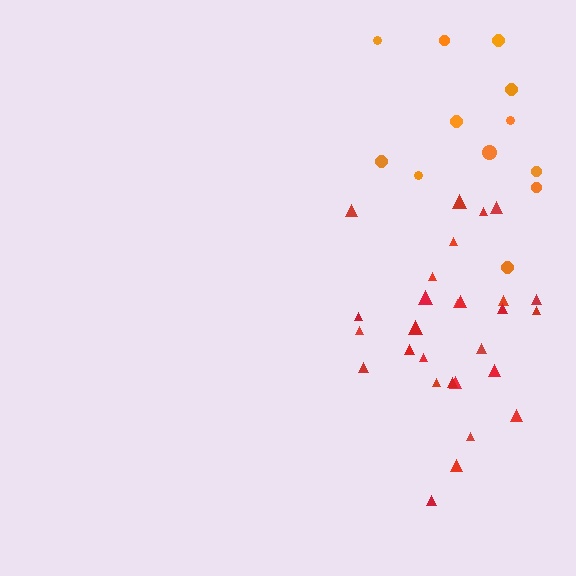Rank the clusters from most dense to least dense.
red, orange.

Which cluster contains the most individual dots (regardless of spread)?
Red (28).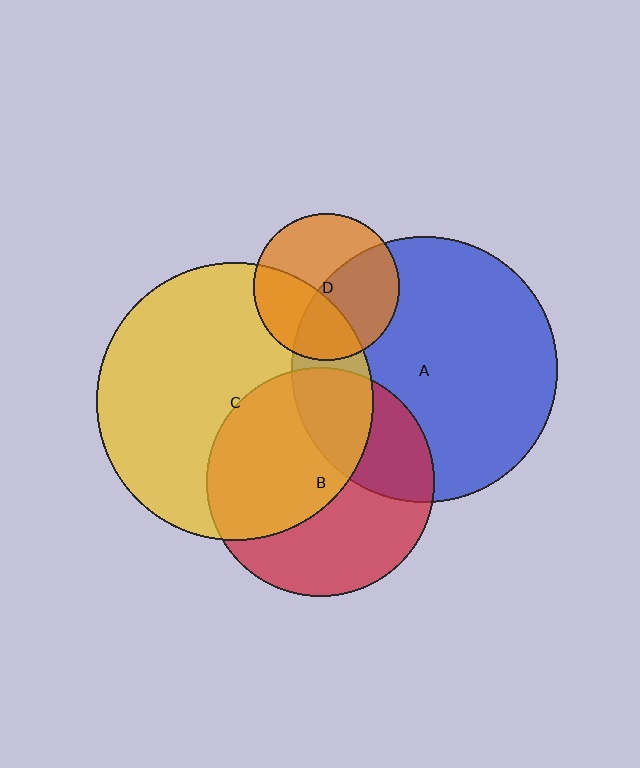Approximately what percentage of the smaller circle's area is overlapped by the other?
Approximately 20%.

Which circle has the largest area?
Circle C (yellow).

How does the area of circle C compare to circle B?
Approximately 1.5 times.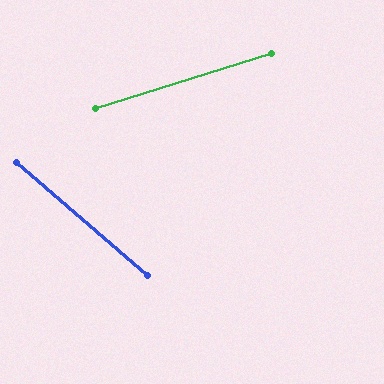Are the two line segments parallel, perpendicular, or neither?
Neither parallel nor perpendicular — they differ by about 58°.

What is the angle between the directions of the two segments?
Approximately 58 degrees.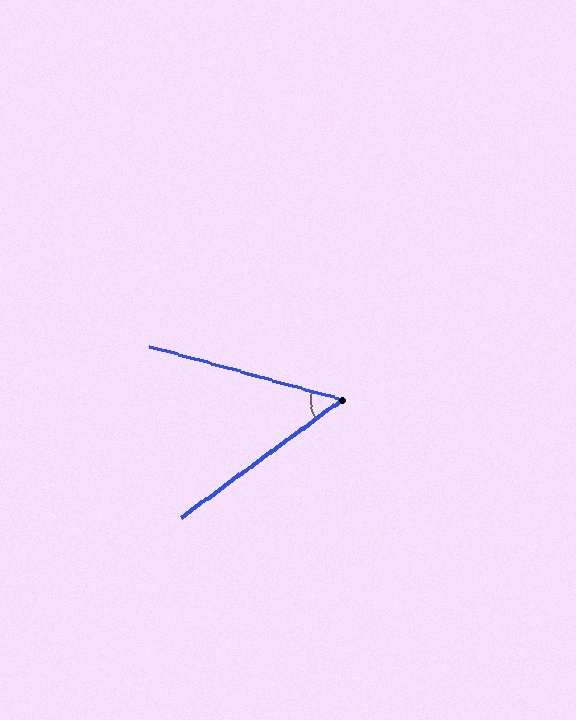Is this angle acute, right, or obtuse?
It is acute.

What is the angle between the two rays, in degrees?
Approximately 52 degrees.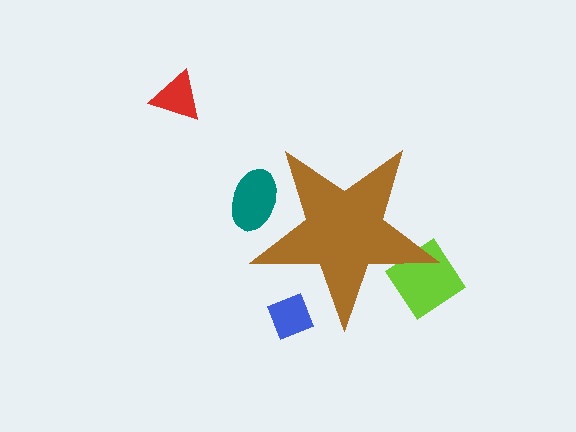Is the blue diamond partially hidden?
Yes, the blue diamond is partially hidden behind the brown star.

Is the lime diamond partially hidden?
Yes, the lime diamond is partially hidden behind the brown star.